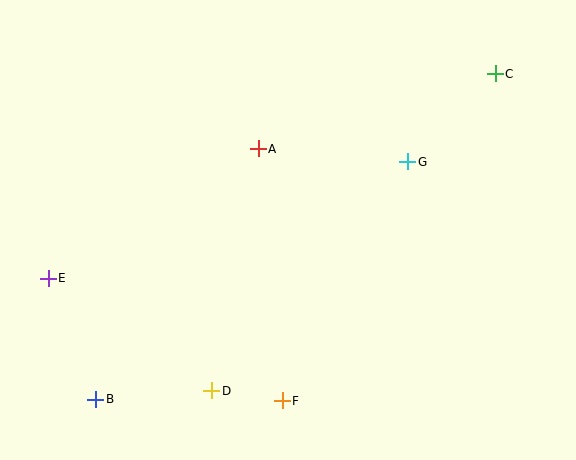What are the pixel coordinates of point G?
Point G is at (408, 162).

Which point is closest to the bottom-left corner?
Point B is closest to the bottom-left corner.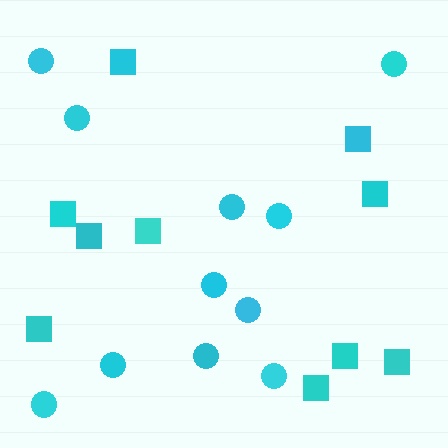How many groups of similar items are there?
There are 2 groups: one group of circles (11) and one group of squares (10).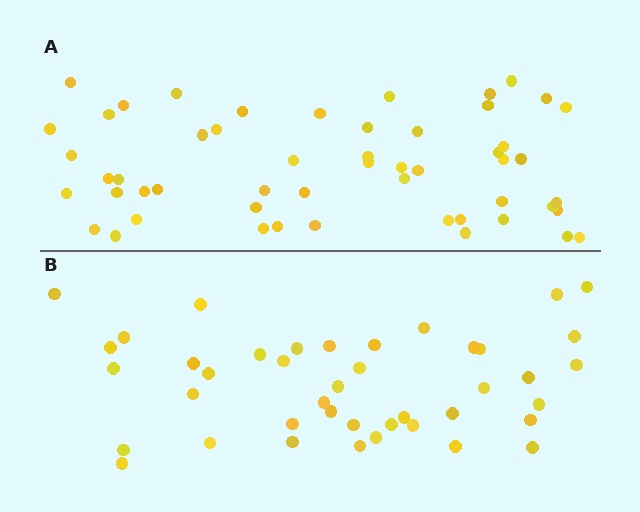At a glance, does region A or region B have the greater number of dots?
Region A (the top region) has more dots.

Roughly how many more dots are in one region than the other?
Region A has roughly 12 or so more dots than region B.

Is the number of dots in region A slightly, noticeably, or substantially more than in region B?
Region A has noticeably more, but not dramatically so. The ratio is roughly 1.3 to 1.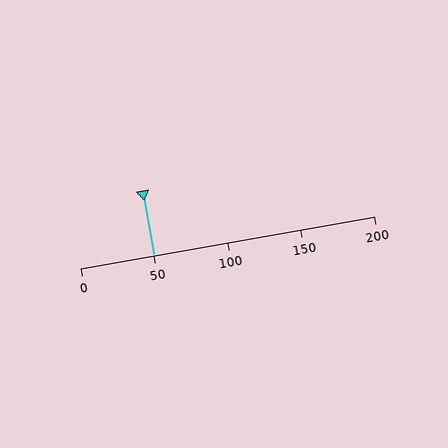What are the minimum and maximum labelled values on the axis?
The axis runs from 0 to 200.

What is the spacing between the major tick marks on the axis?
The major ticks are spaced 50 apart.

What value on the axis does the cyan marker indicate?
The marker indicates approximately 50.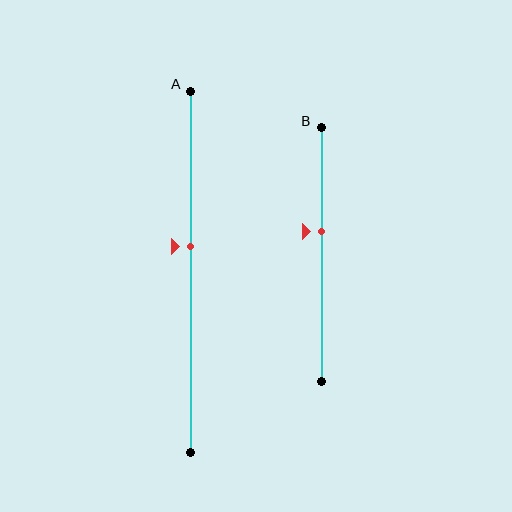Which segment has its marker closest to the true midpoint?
Segment A has its marker closest to the true midpoint.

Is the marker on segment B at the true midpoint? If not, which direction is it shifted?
No, the marker on segment B is shifted upward by about 9% of the segment length.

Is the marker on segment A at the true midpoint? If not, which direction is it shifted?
No, the marker on segment A is shifted upward by about 7% of the segment length.